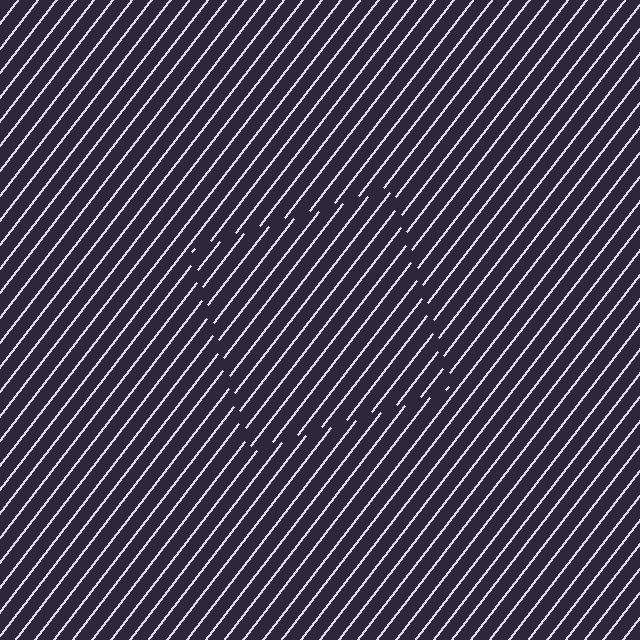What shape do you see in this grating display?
An illusory square. The interior of the shape contains the same grating, shifted by half a period — the contour is defined by the phase discontinuity where line-ends from the inner and outer gratings abut.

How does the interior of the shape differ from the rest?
The interior of the shape contains the same grating, shifted by half a period — the contour is defined by the phase discontinuity where line-ends from the inner and outer gratings abut.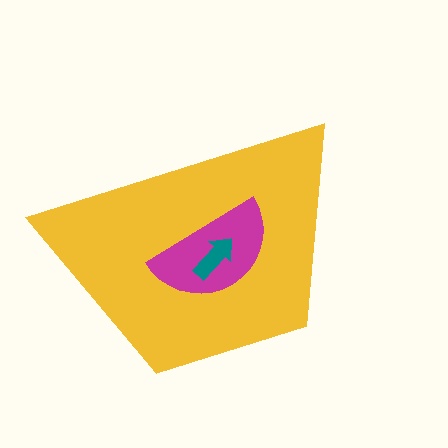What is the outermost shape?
The yellow trapezoid.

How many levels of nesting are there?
3.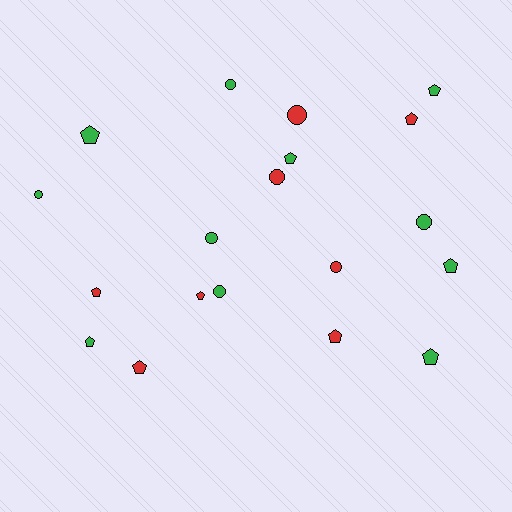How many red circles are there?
There are 3 red circles.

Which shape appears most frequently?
Pentagon, with 11 objects.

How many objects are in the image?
There are 19 objects.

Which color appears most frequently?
Green, with 11 objects.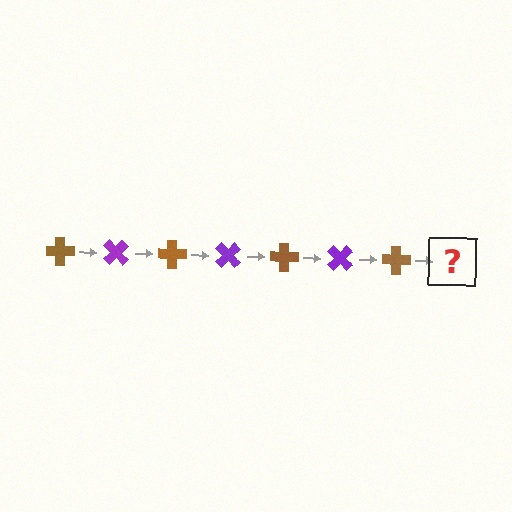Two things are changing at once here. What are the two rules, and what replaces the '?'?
The two rules are that it rotates 45 degrees each step and the color cycles through brown and purple. The '?' should be a purple cross, rotated 315 degrees from the start.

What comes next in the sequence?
The next element should be a purple cross, rotated 315 degrees from the start.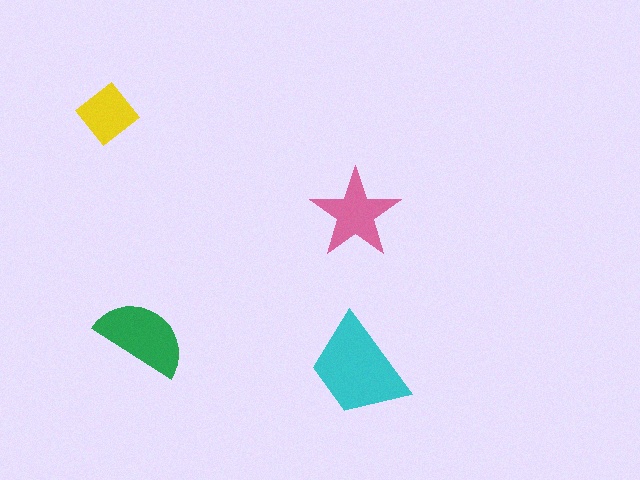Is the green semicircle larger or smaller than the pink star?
Larger.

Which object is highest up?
The yellow diamond is topmost.